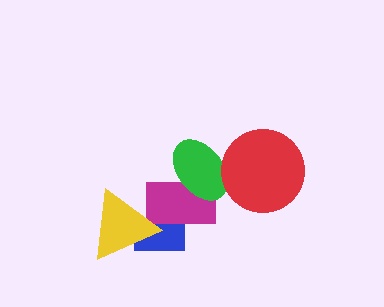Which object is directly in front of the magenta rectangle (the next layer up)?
The green ellipse is directly in front of the magenta rectangle.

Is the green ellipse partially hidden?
Yes, it is partially covered by another shape.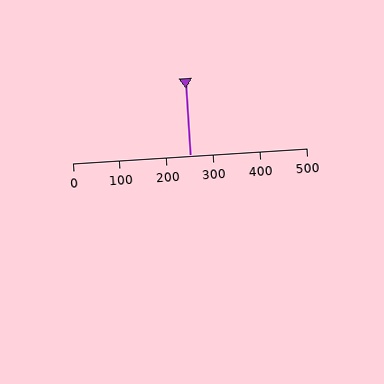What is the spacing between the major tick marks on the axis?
The major ticks are spaced 100 apart.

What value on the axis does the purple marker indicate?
The marker indicates approximately 250.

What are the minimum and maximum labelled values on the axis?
The axis runs from 0 to 500.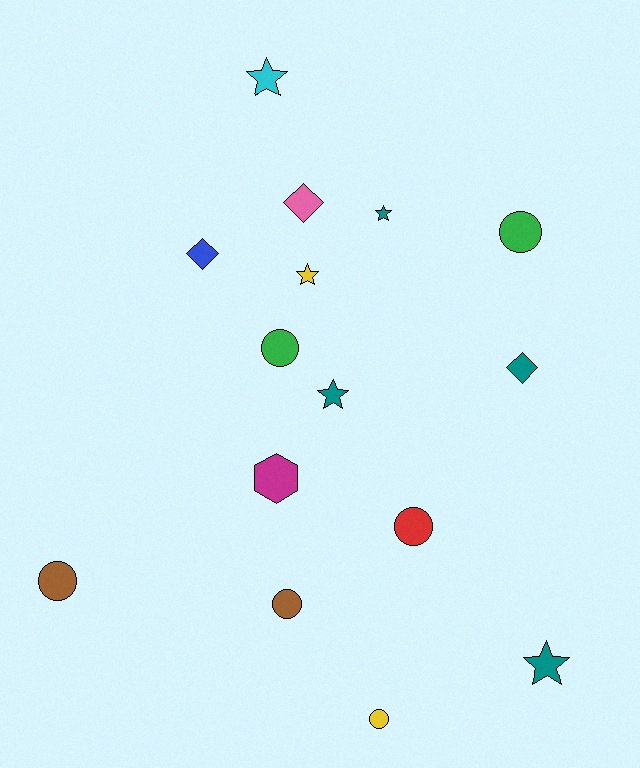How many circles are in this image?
There are 6 circles.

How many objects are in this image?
There are 15 objects.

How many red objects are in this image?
There is 1 red object.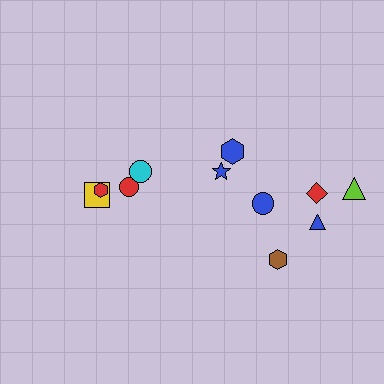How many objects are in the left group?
There are 4 objects.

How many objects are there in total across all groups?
There are 11 objects.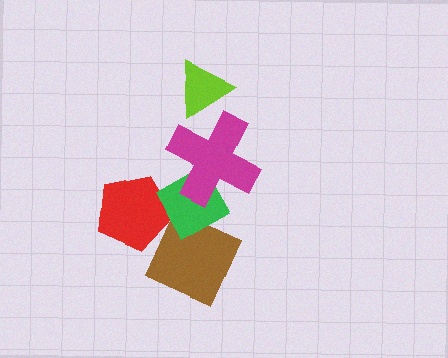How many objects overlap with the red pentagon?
1 object overlaps with the red pentagon.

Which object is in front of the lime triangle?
The magenta cross is in front of the lime triangle.